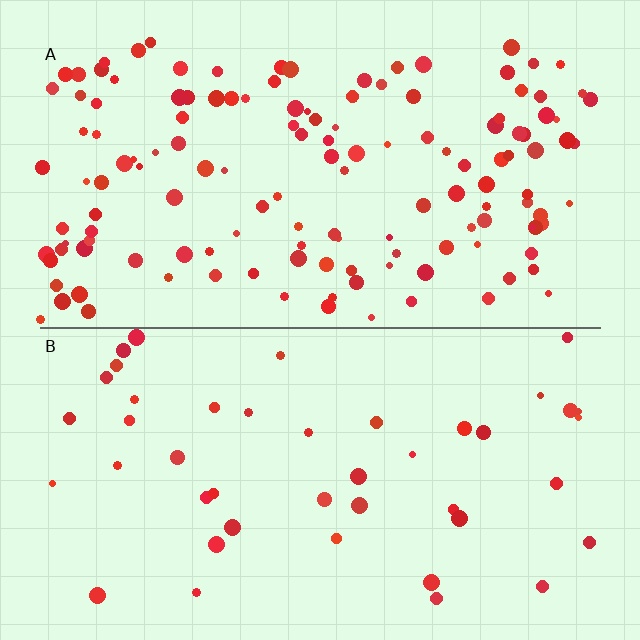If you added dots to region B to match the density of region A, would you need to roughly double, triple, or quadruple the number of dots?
Approximately triple.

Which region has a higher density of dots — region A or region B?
A (the top).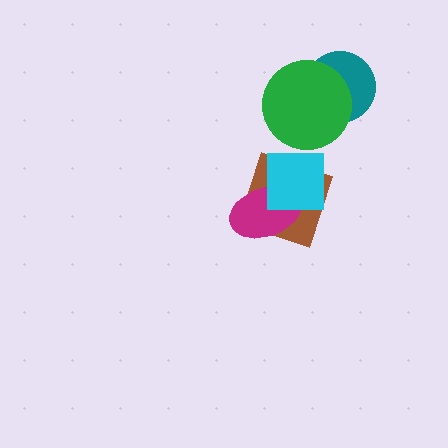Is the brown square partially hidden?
Yes, it is partially covered by another shape.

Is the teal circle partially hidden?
Yes, it is partially covered by another shape.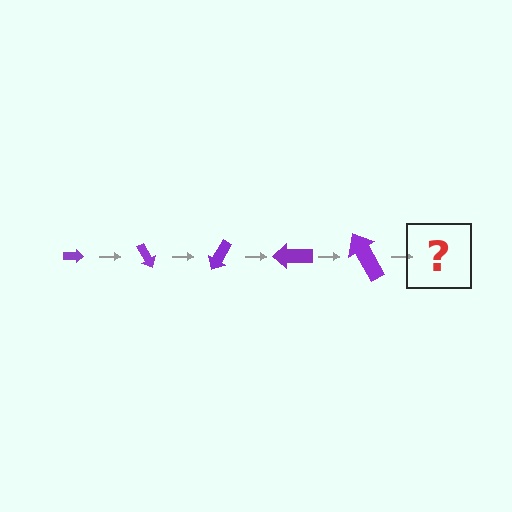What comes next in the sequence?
The next element should be an arrow, larger than the previous one and rotated 300 degrees from the start.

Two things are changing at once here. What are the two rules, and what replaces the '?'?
The two rules are that the arrow grows larger each step and it rotates 60 degrees each step. The '?' should be an arrow, larger than the previous one and rotated 300 degrees from the start.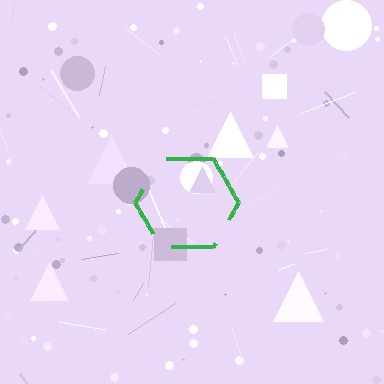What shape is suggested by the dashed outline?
The dashed outline suggests a hexagon.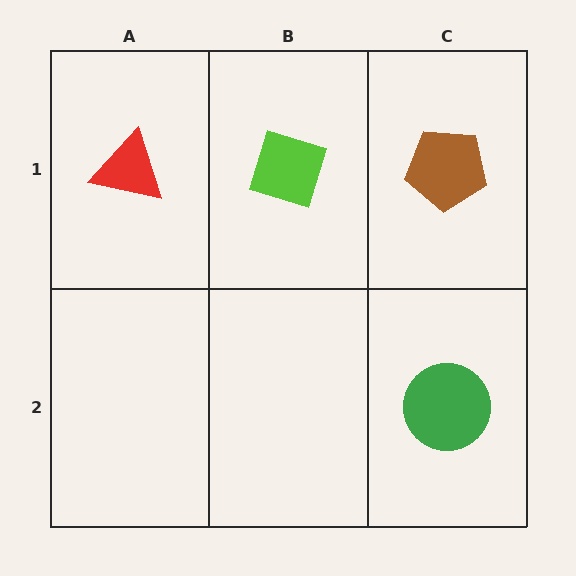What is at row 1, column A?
A red triangle.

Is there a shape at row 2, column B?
No, that cell is empty.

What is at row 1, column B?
A lime diamond.